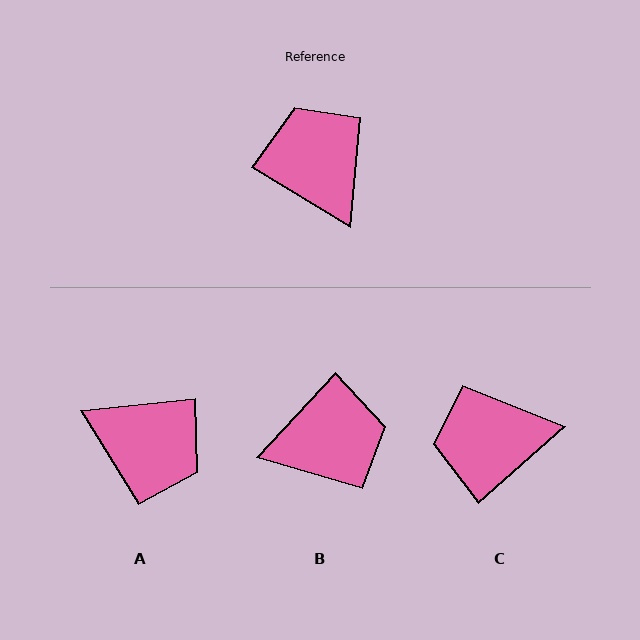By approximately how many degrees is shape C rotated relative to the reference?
Approximately 73 degrees counter-clockwise.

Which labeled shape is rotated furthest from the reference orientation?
A, about 143 degrees away.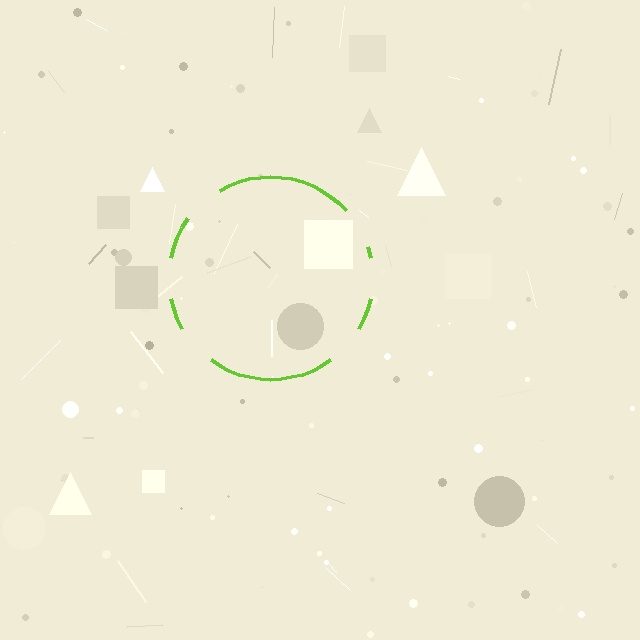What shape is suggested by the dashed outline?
The dashed outline suggests a circle.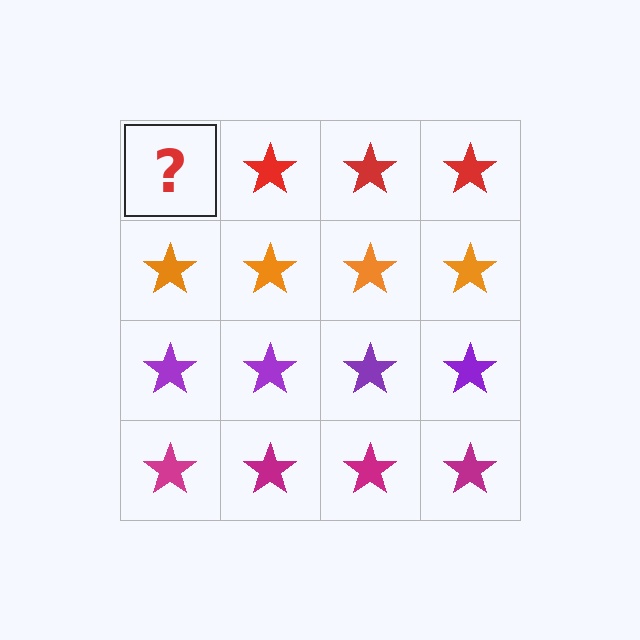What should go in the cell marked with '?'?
The missing cell should contain a red star.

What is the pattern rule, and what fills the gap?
The rule is that each row has a consistent color. The gap should be filled with a red star.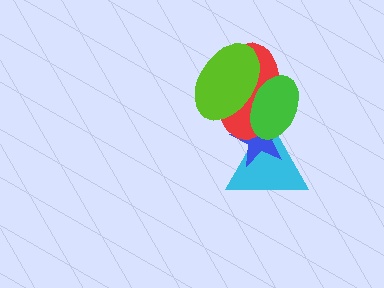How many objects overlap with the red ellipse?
4 objects overlap with the red ellipse.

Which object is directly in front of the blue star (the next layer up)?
The red ellipse is directly in front of the blue star.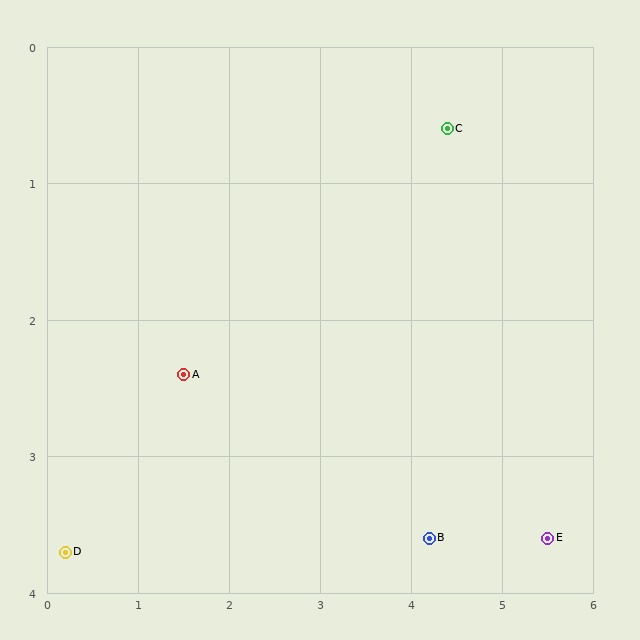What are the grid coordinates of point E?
Point E is at approximately (5.5, 3.6).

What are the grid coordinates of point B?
Point B is at approximately (4.2, 3.6).